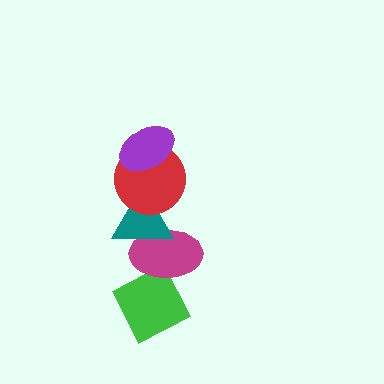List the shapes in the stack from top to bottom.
From top to bottom: the purple ellipse, the red circle, the teal triangle, the magenta ellipse, the green diamond.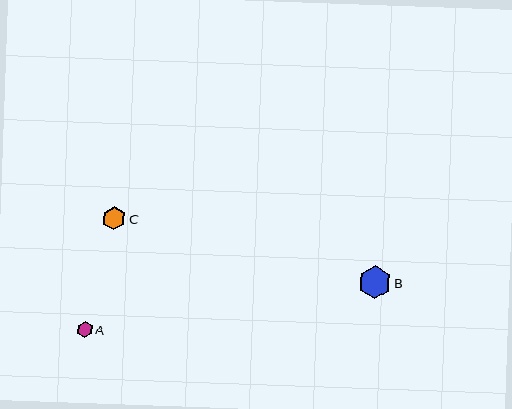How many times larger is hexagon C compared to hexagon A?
Hexagon C is approximately 1.4 times the size of hexagon A.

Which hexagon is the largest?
Hexagon B is the largest with a size of approximately 32 pixels.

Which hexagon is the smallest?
Hexagon A is the smallest with a size of approximately 16 pixels.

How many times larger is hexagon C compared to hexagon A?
Hexagon C is approximately 1.4 times the size of hexagon A.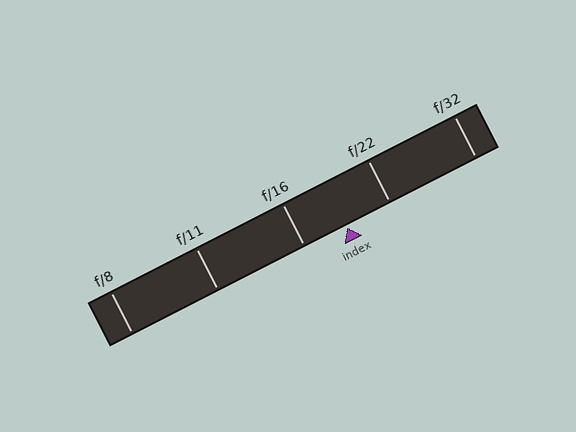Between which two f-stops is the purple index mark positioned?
The index mark is between f/16 and f/22.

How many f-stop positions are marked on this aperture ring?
There are 5 f-stop positions marked.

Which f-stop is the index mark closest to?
The index mark is closest to f/16.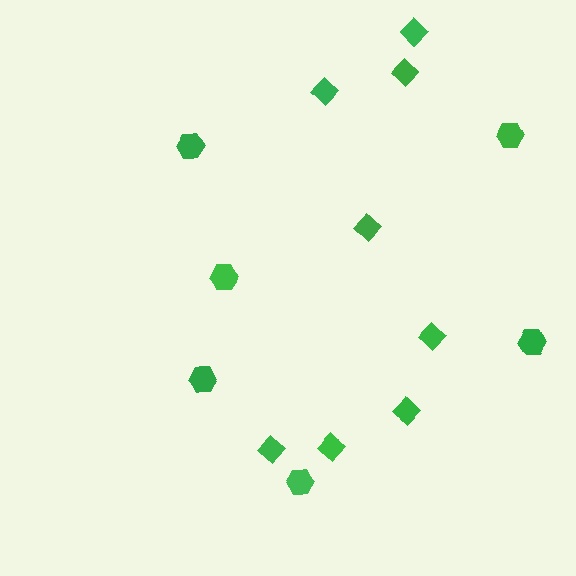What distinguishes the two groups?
There are 2 groups: one group of diamonds (8) and one group of hexagons (6).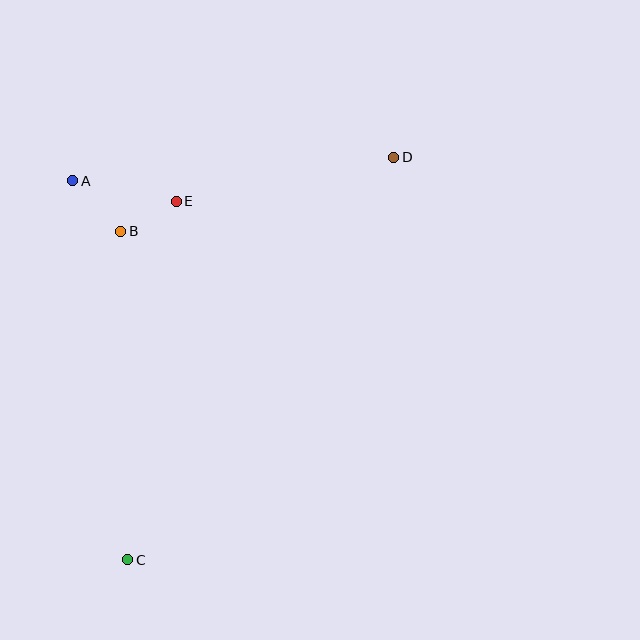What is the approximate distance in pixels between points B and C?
The distance between B and C is approximately 329 pixels.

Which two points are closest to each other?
Points B and E are closest to each other.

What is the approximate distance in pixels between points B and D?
The distance between B and D is approximately 283 pixels.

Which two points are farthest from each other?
Points C and D are farthest from each other.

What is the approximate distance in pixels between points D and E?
The distance between D and E is approximately 222 pixels.